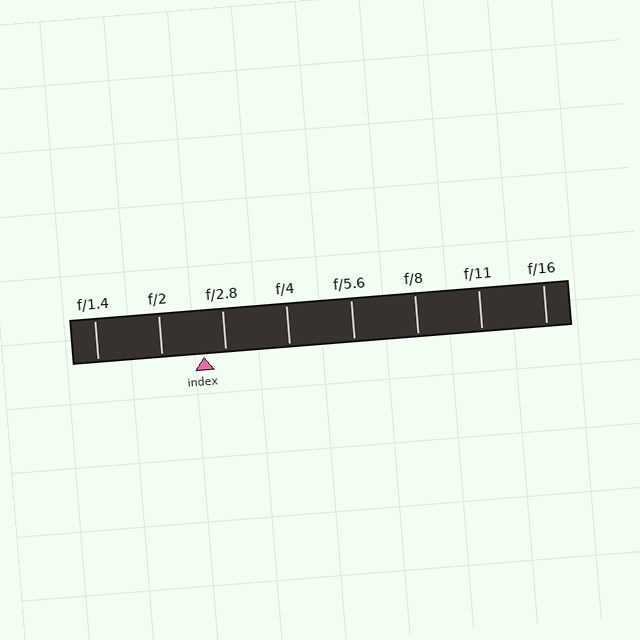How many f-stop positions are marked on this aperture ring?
There are 8 f-stop positions marked.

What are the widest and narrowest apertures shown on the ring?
The widest aperture shown is f/1.4 and the narrowest is f/16.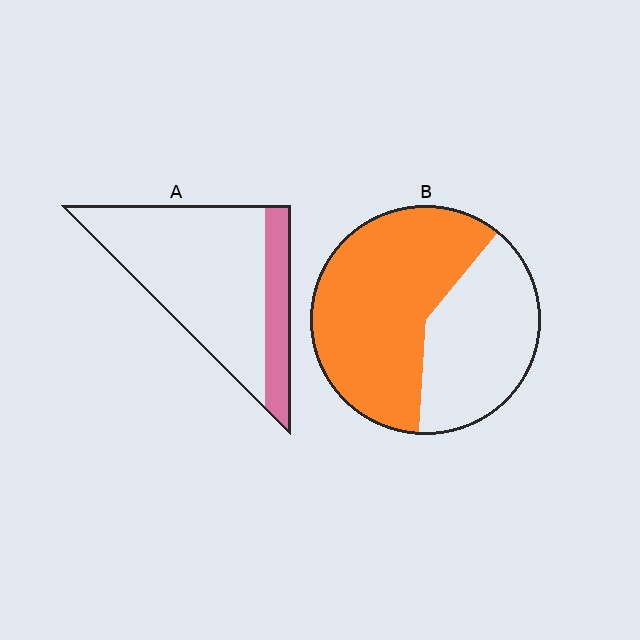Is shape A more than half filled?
No.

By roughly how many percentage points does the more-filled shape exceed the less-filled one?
By roughly 40 percentage points (B over A).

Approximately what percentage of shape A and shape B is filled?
A is approximately 20% and B is approximately 60%.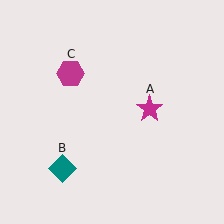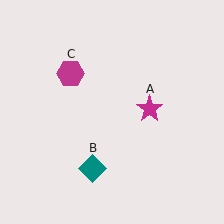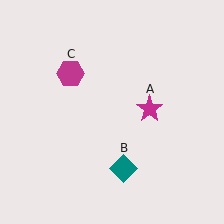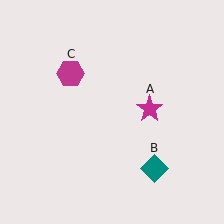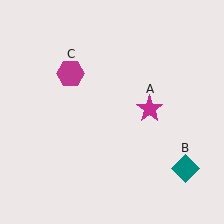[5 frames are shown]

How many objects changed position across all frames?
1 object changed position: teal diamond (object B).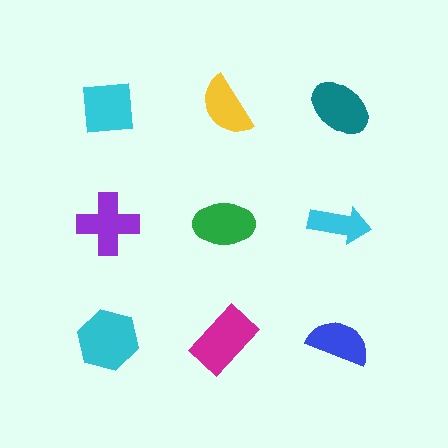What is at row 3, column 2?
A magenta rectangle.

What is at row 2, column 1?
A purple cross.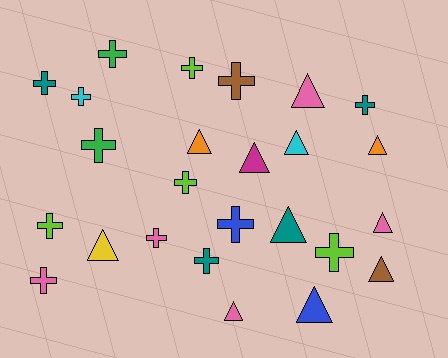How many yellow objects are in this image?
There is 1 yellow object.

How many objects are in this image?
There are 25 objects.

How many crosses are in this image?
There are 14 crosses.